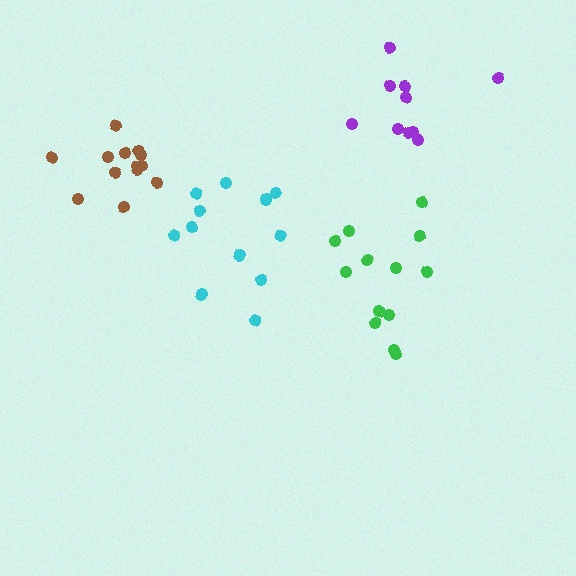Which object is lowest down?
The green cluster is bottommost.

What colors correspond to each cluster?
The clusters are colored: cyan, green, purple, brown.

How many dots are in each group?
Group 1: 12 dots, Group 2: 13 dots, Group 3: 10 dots, Group 4: 13 dots (48 total).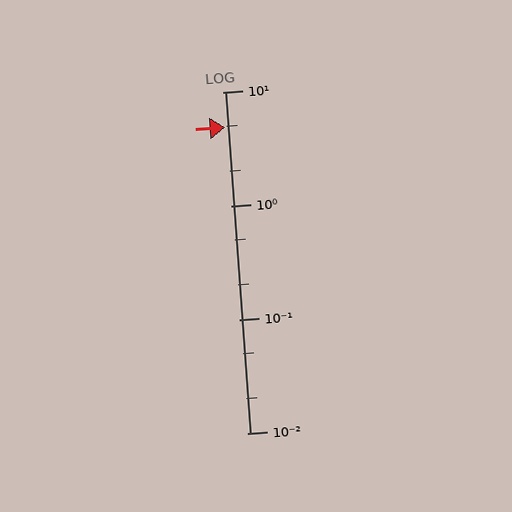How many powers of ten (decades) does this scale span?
The scale spans 3 decades, from 0.01 to 10.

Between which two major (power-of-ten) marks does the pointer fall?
The pointer is between 1 and 10.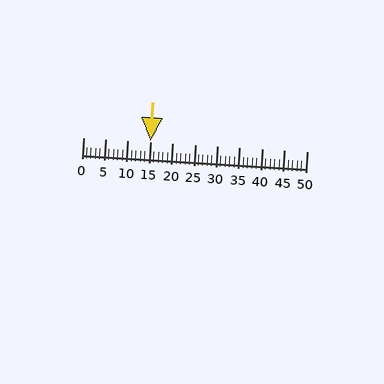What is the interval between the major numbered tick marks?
The major tick marks are spaced 5 units apart.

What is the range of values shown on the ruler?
The ruler shows values from 0 to 50.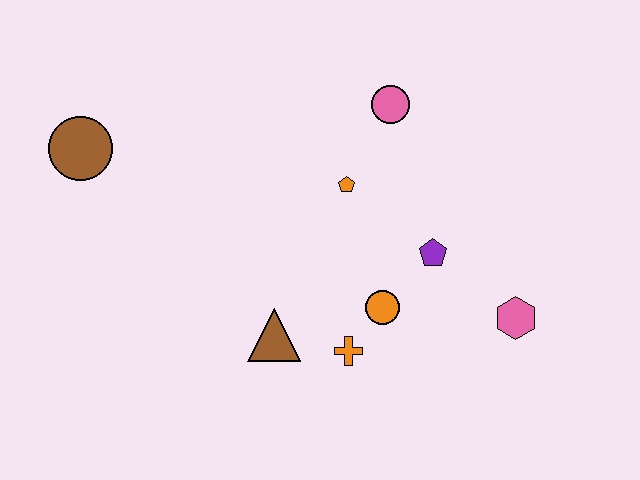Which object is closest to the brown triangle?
The orange cross is closest to the brown triangle.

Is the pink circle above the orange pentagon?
Yes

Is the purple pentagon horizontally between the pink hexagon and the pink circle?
Yes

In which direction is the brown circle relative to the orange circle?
The brown circle is to the left of the orange circle.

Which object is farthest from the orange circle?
The brown circle is farthest from the orange circle.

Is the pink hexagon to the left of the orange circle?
No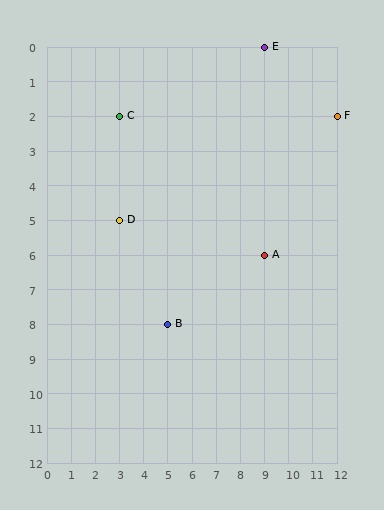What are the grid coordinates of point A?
Point A is at grid coordinates (9, 6).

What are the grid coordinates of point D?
Point D is at grid coordinates (3, 5).